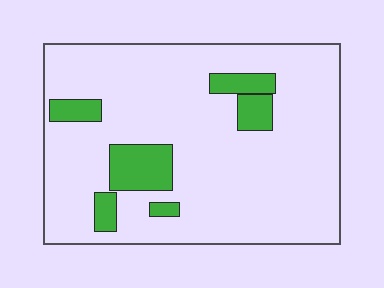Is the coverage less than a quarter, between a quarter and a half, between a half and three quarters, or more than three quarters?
Less than a quarter.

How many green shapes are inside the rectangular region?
6.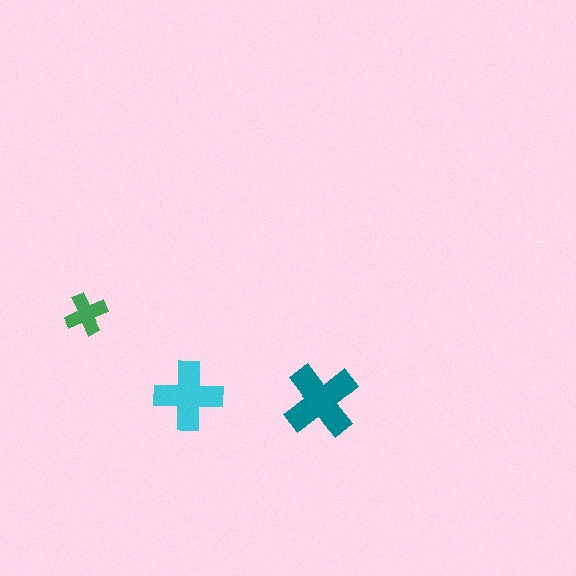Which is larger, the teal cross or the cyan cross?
The teal one.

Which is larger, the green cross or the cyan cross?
The cyan one.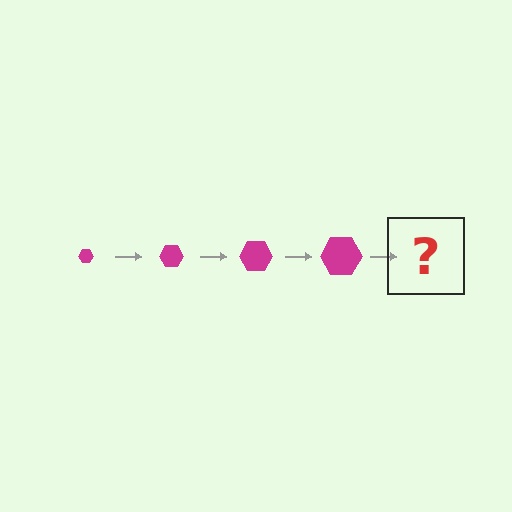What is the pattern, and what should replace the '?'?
The pattern is that the hexagon gets progressively larger each step. The '?' should be a magenta hexagon, larger than the previous one.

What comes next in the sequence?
The next element should be a magenta hexagon, larger than the previous one.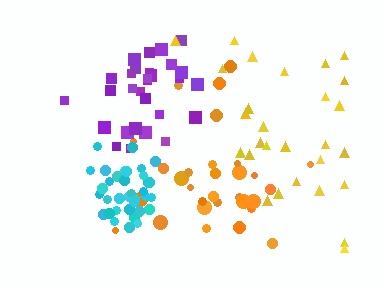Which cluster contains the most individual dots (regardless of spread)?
Cyan (35).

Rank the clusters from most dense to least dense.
cyan, purple, orange, yellow.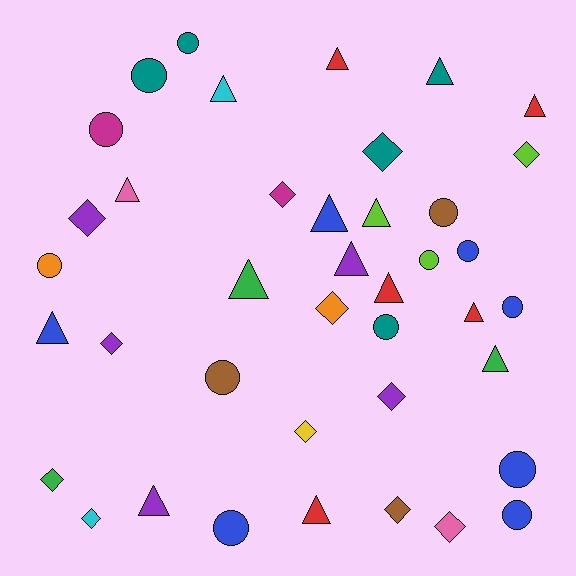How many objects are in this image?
There are 40 objects.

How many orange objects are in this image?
There are 2 orange objects.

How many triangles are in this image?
There are 15 triangles.